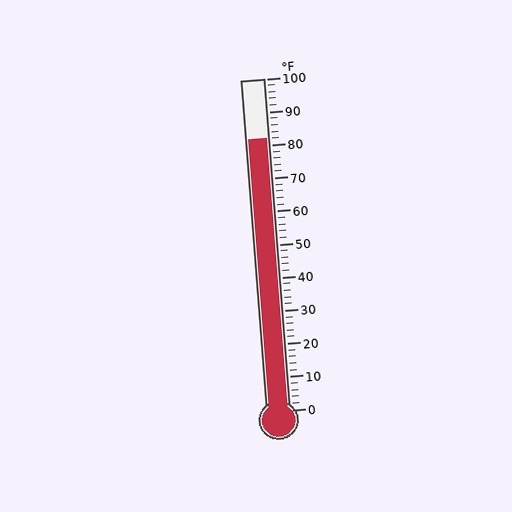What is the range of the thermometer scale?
The thermometer scale ranges from 0°F to 100°F.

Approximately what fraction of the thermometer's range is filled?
The thermometer is filled to approximately 80% of its range.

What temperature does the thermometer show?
The thermometer shows approximately 82°F.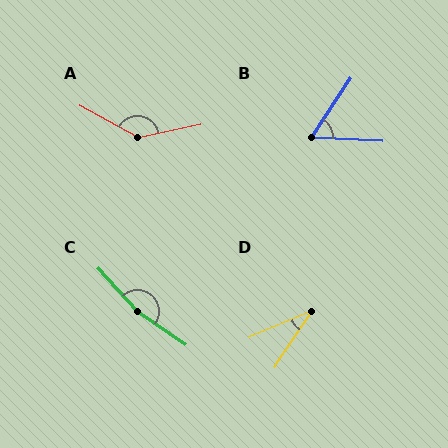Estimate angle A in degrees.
Approximately 139 degrees.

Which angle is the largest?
C, at approximately 166 degrees.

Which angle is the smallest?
D, at approximately 33 degrees.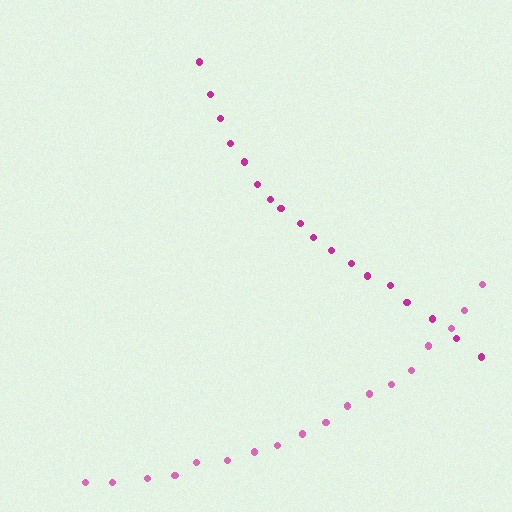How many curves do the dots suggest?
There are 2 distinct paths.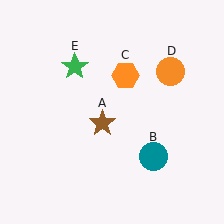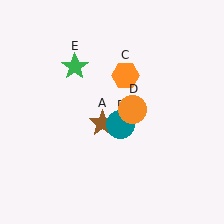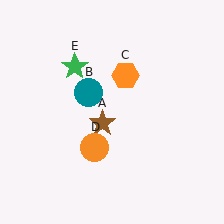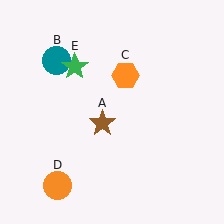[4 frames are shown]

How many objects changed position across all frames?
2 objects changed position: teal circle (object B), orange circle (object D).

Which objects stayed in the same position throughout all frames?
Brown star (object A) and orange hexagon (object C) and green star (object E) remained stationary.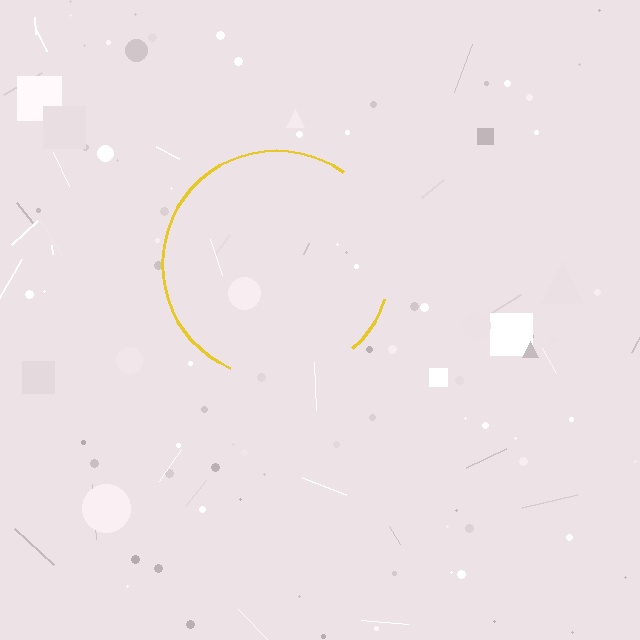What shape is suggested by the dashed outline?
The dashed outline suggests a circle.